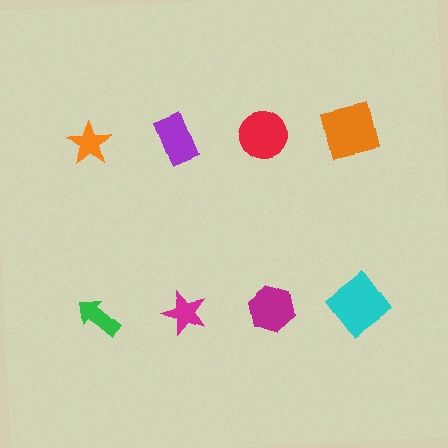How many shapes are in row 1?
4 shapes.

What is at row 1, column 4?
An orange square.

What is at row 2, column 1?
A green arrow.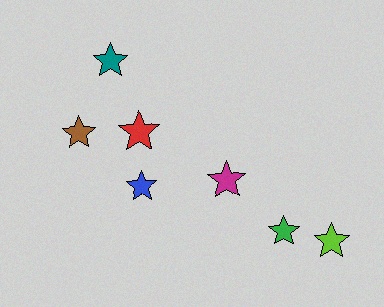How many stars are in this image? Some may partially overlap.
There are 7 stars.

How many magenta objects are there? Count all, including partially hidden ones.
There is 1 magenta object.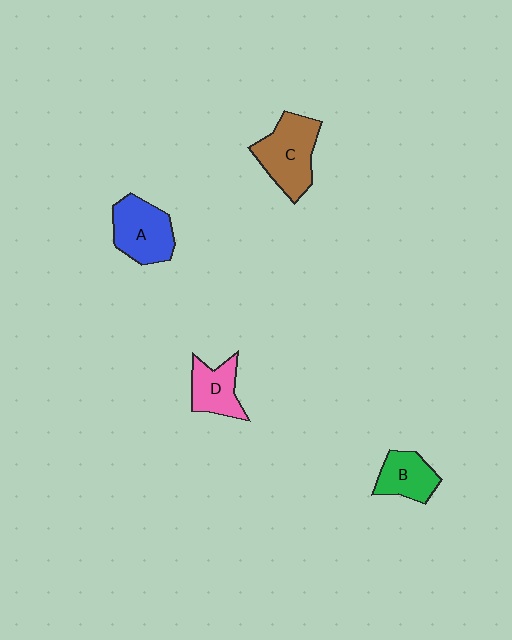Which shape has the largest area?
Shape C (brown).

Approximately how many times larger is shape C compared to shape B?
Approximately 1.6 times.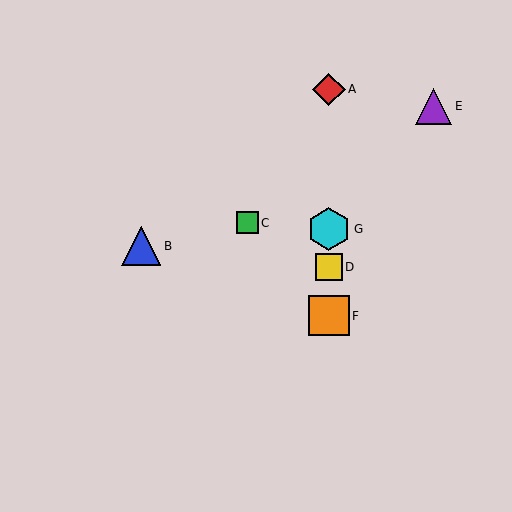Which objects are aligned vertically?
Objects A, D, F, G are aligned vertically.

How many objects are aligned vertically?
4 objects (A, D, F, G) are aligned vertically.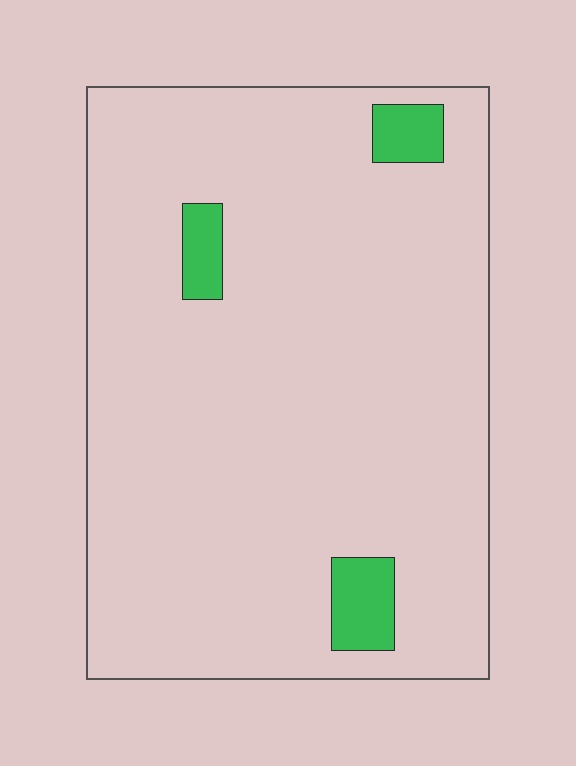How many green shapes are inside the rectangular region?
3.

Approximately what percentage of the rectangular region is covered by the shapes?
Approximately 5%.